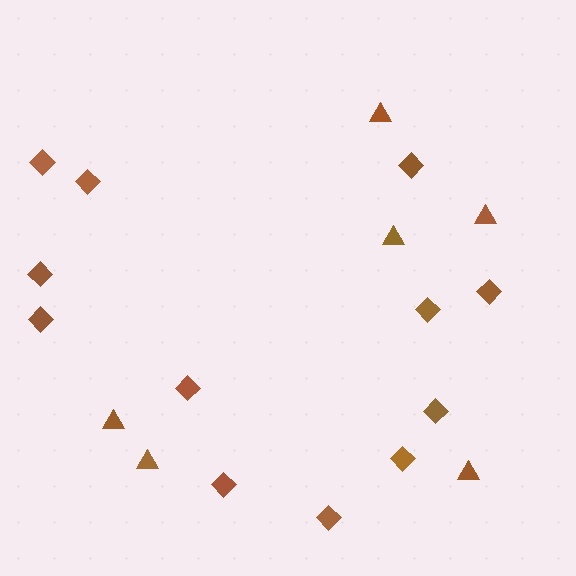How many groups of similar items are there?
There are 2 groups: one group of triangles (6) and one group of diamonds (12).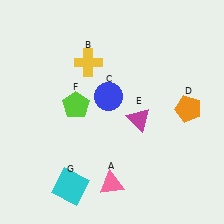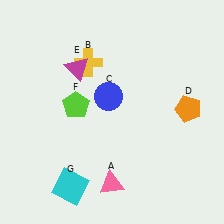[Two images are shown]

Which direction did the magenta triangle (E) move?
The magenta triangle (E) moved left.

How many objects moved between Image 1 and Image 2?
1 object moved between the two images.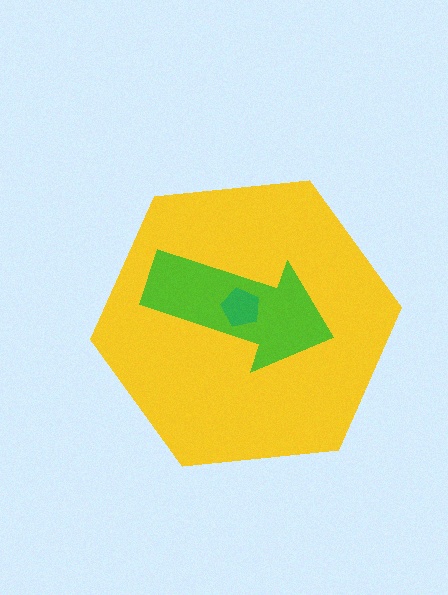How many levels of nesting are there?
3.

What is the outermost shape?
The yellow hexagon.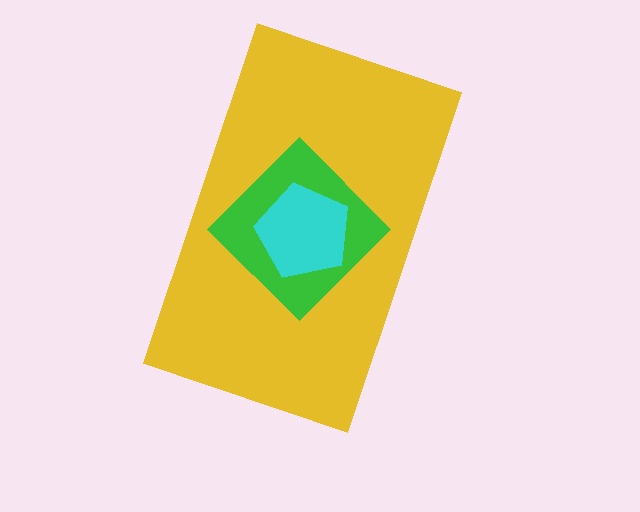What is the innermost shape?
The cyan pentagon.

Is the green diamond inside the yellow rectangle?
Yes.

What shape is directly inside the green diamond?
The cyan pentagon.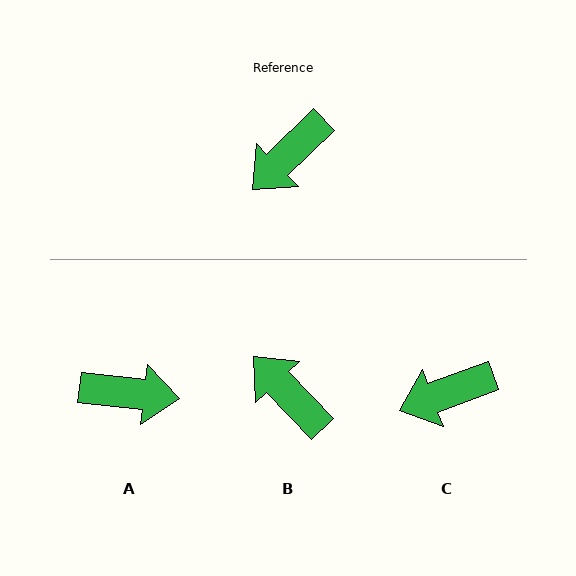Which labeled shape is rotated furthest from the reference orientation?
A, about 129 degrees away.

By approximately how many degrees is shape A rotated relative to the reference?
Approximately 129 degrees counter-clockwise.